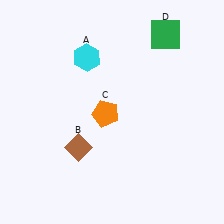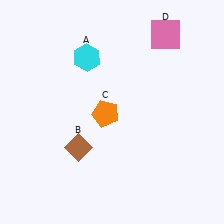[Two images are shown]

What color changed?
The square (D) changed from green in Image 1 to pink in Image 2.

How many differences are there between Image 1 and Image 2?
There is 1 difference between the two images.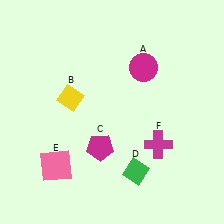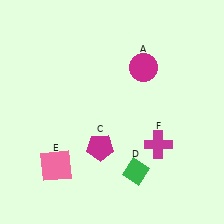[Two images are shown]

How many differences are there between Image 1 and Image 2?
There is 1 difference between the two images.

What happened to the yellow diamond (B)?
The yellow diamond (B) was removed in Image 2. It was in the top-left area of Image 1.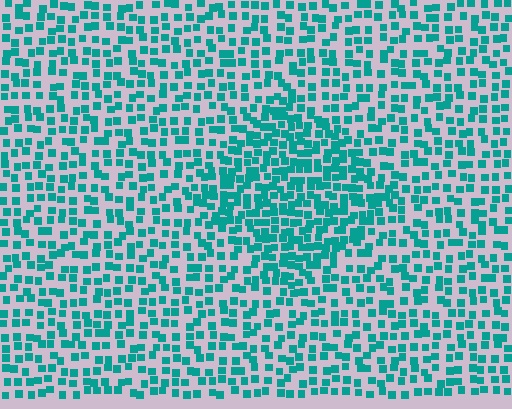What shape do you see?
I see a diamond.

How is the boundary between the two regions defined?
The boundary is defined by a change in element density (approximately 1.7x ratio). All elements are the same color, size, and shape.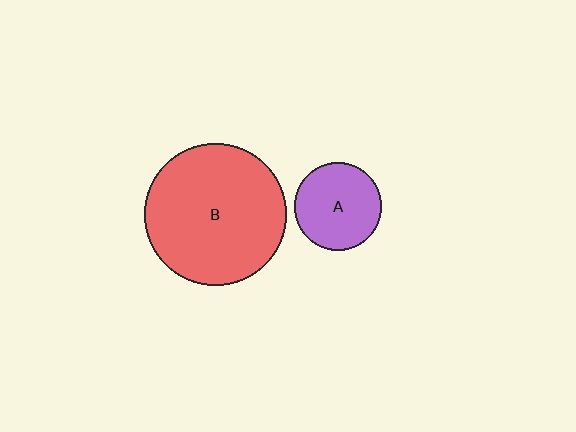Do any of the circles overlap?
No, none of the circles overlap.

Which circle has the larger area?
Circle B (red).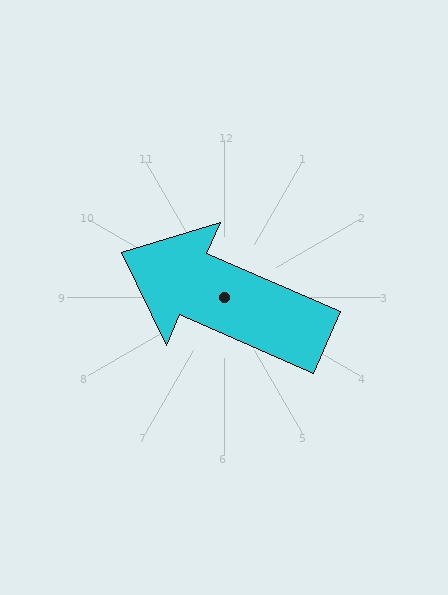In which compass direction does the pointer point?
Northwest.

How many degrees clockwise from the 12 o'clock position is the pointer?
Approximately 294 degrees.